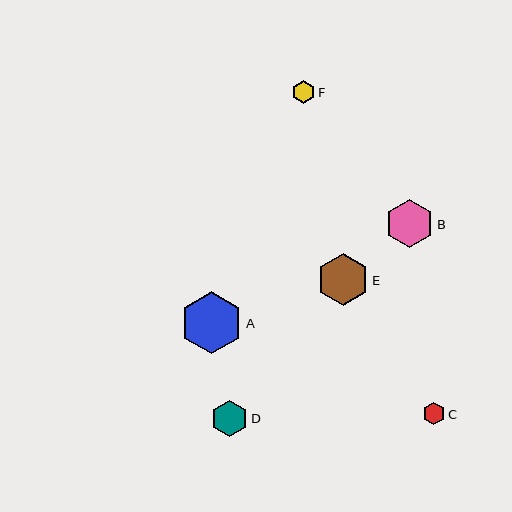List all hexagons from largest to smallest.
From largest to smallest: A, E, B, D, F, C.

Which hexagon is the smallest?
Hexagon C is the smallest with a size of approximately 23 pixels.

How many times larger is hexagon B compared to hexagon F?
Hexagon B is approximately 2.1 times the size of hexagon F.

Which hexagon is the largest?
Hexagon A is the largest with a size of approximately 62 pixels.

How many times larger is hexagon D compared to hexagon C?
Hexagon D is approximately 1.6 times the size of hexagon C.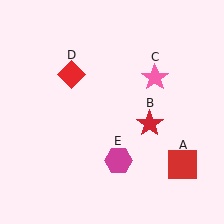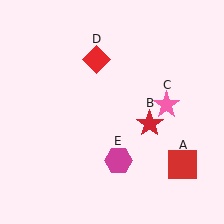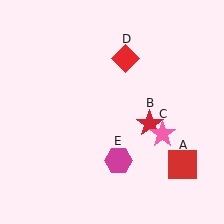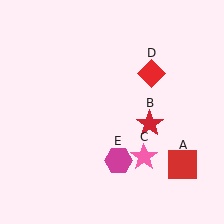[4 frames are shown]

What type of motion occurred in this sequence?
The pink star (object C), red diamond (object D) rotated clockwise around the center of the scene.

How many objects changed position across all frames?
2 objects changed position: pink star (object C), red diamond (object D).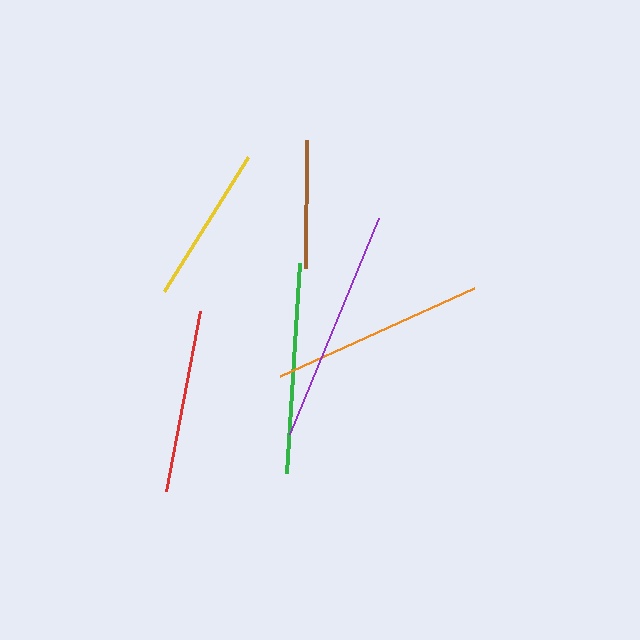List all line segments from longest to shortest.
From longest to shortest: purple, orange, green, red, yellow, brown.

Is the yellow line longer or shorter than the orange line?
The orange line is longer than the yellow line.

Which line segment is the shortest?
The brown line is the shortest at approximately 128 pixels.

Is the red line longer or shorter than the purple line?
The purple line is longer than the red line.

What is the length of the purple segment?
The purple segment is approximately 234 pixels long.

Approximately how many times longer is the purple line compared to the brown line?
The purple line is approximately 1.8 times the length of the brown line.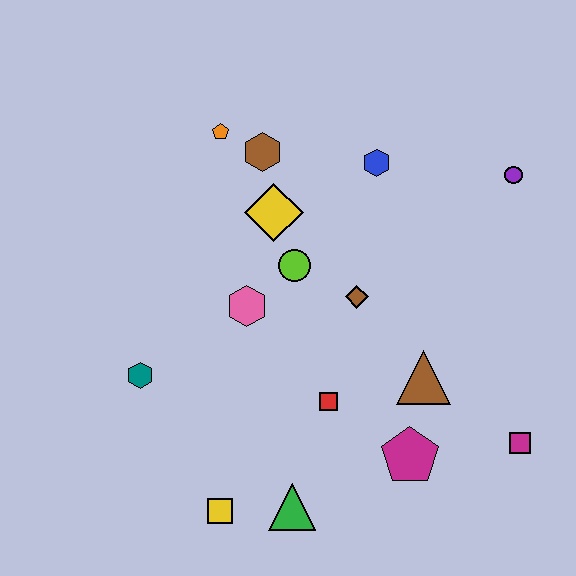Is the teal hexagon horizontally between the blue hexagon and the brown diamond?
No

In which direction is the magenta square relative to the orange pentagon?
The magenta square is below the orange pentagon.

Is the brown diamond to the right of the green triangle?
Yes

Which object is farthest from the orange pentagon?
The magenta square is farthest from the orange pentagon.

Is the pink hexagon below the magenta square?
No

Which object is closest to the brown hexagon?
The orange pentagon is closest to the brown hexagon.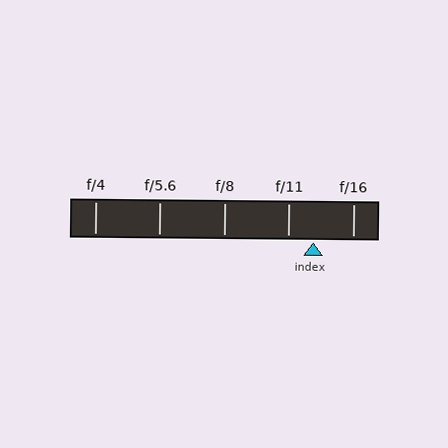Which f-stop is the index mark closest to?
The index mark is closest to f/11.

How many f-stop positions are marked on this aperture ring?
There are 5 f-stop positions marked.